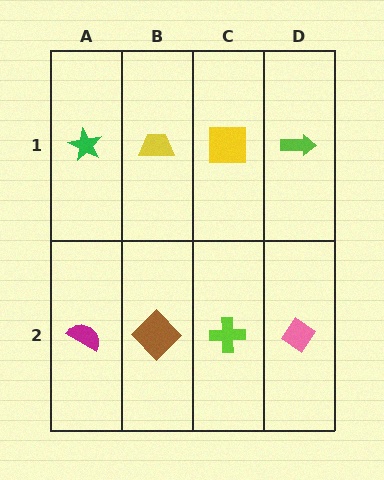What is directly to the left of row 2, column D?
A lime cross.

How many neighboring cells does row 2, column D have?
2.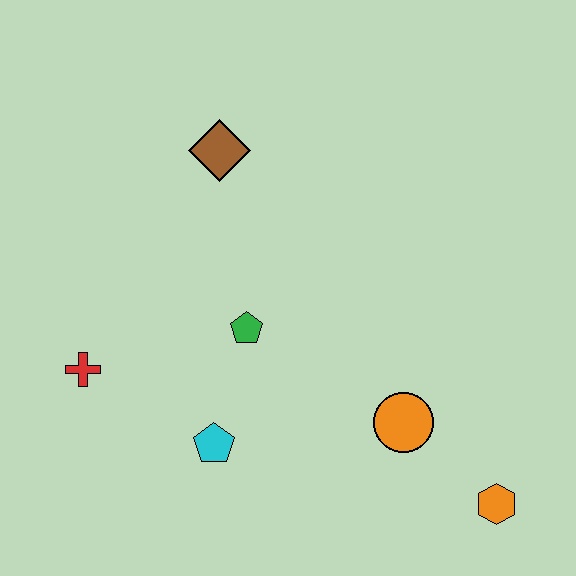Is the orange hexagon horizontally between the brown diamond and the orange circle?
No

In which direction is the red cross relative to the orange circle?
The red cross is to the left of the orange circle.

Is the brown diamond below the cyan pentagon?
No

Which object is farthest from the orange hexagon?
The brown diamond is farthest from the orange hexagon.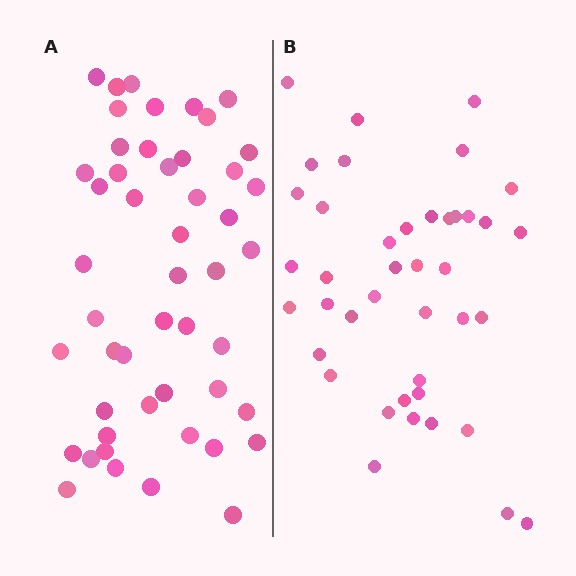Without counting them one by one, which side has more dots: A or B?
Region A (the left region) has more dots.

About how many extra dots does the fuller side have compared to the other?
Region A has roughly 8 or so more dots than region B.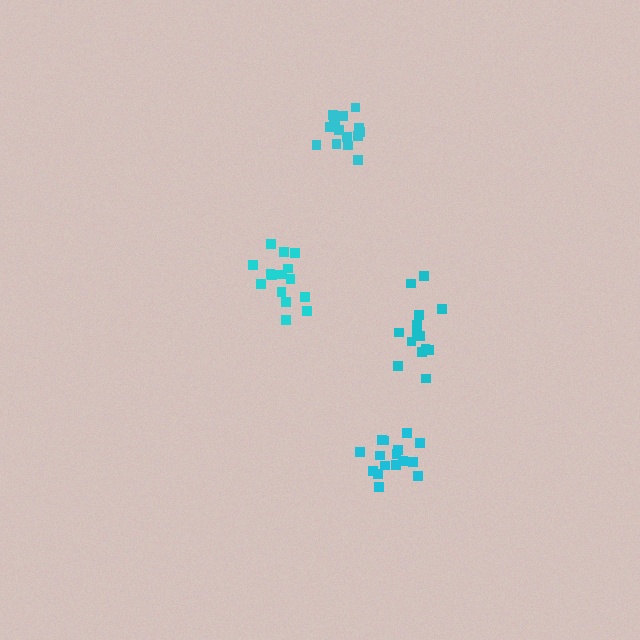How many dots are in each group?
Group 1: 14 dots, Group 2: 16 dots, Group 3: 15 dots, Group 4: 15 dots (60 total).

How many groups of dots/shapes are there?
There are 4 groups.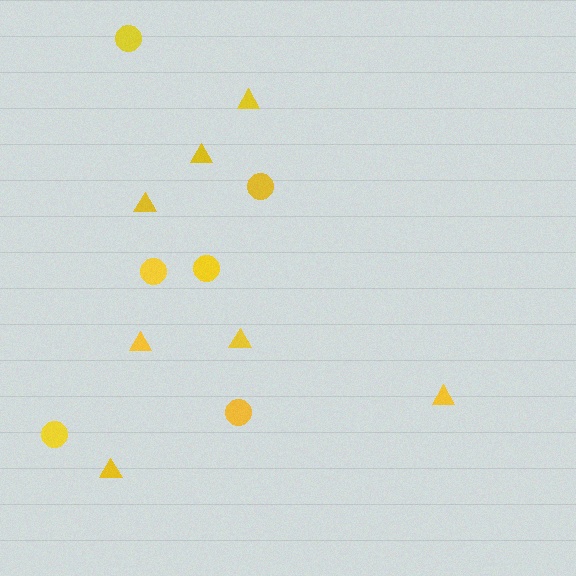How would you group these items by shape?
There are 2 groups: one group of triangles (7) and one group of circles (6).